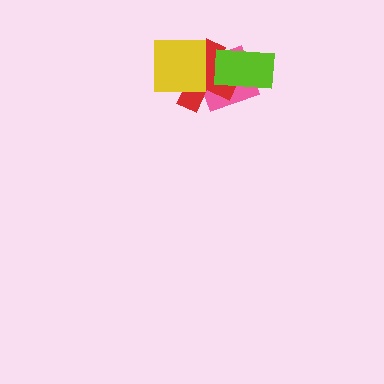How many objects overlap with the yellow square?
2 objects overlap with the yellow square.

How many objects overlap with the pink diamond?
3 objects overlap with the pink diamond.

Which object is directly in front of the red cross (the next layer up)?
The yellow square is directly in front of the red cross.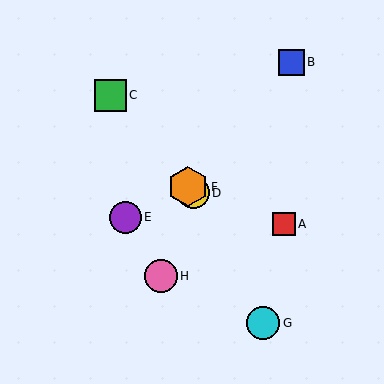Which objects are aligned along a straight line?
Objects C, D, F are aligned along a straight line.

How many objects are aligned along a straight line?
3 objects (C, D, F) are aligned along a straight line.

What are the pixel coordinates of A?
Object A is at (284, 224).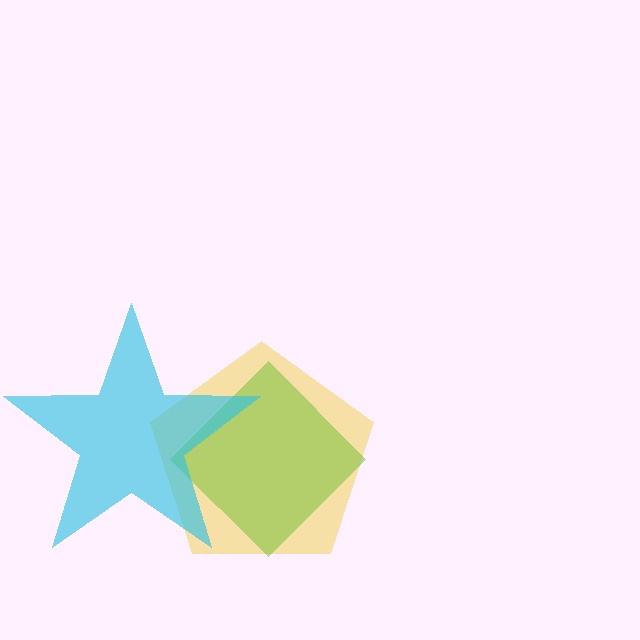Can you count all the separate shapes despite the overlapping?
Yes, there are 3 separate shapes.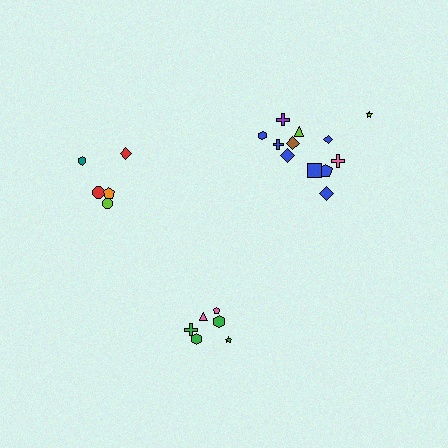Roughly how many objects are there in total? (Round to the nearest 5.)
Roughly 25 objects in total.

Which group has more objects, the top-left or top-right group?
The top-right group.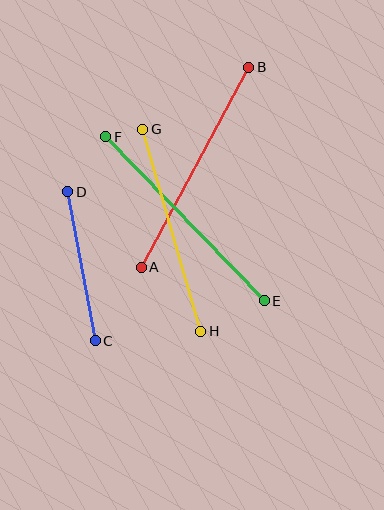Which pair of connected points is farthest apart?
Points E and F are farthest apart.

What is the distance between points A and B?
The distance is approximately 227 pixels.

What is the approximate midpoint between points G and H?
The midpoint is at approximately (172, 230) pixels.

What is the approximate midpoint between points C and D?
The midpoint is at approximately (81, 266) pixels.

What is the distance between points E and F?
The distance is approximately 228 pixels.